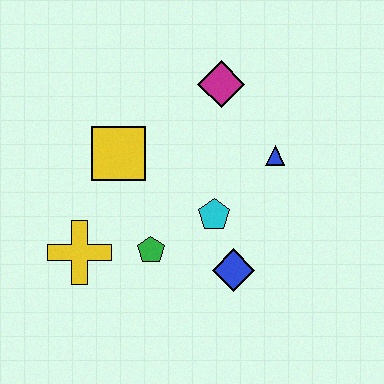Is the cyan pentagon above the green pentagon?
Yes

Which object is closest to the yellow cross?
The green pentagon is closest to the yellow cross.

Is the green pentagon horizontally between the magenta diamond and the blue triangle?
No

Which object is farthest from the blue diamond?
The magenta diamond is farthest from the blue diamond.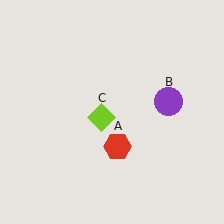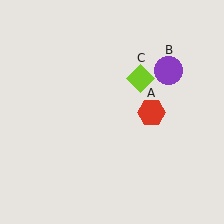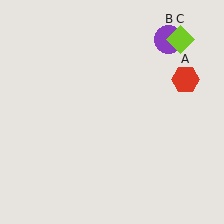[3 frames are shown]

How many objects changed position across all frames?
3 objects changed position: red hexagon (object A), purple circle (object B), lime diamond (object C).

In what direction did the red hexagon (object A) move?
The red hexagon (object A) moved up and to the right.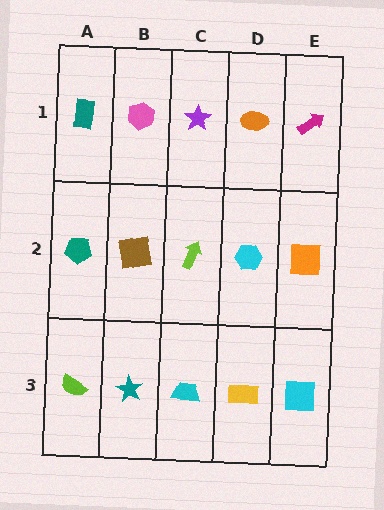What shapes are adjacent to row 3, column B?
A brown square (row 2, column B), a lime semicircle (row 3, column A), a cyan trapezoid (row 3, column C).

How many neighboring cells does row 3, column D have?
3.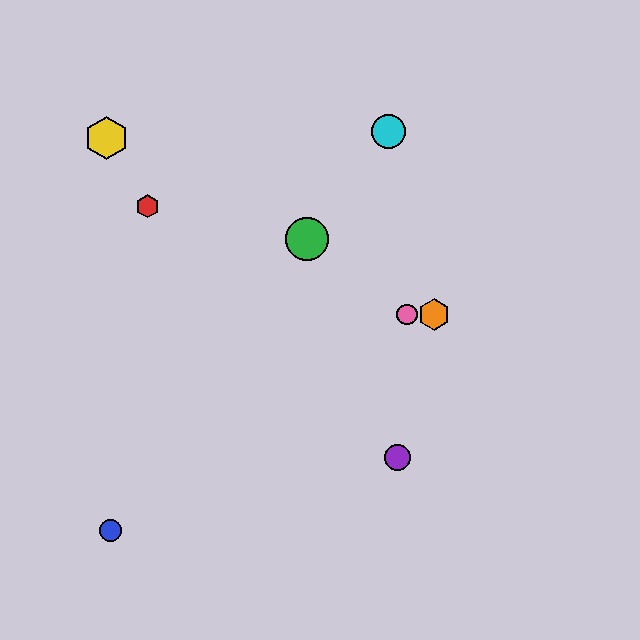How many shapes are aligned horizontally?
2 shapes (the orange hexagon, the pink circle) are aligned horizontally.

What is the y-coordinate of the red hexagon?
The red hexagon is at y≈206.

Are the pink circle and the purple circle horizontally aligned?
No, the pink circle is at y≈314 and the purple circle is at y≈457.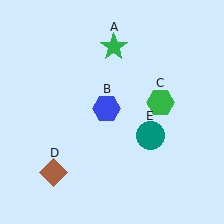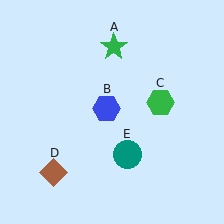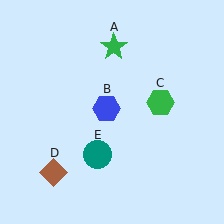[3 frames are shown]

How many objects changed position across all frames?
1 object changed position: teal circle (object E).